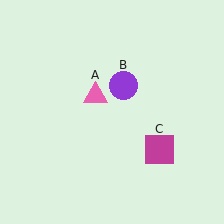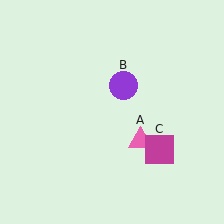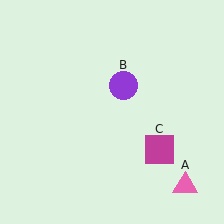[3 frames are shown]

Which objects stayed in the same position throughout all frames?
Purple circle (object B) and magenta square (object C) remained stationary.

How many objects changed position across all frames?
1 object changed position: pink triangle (object A).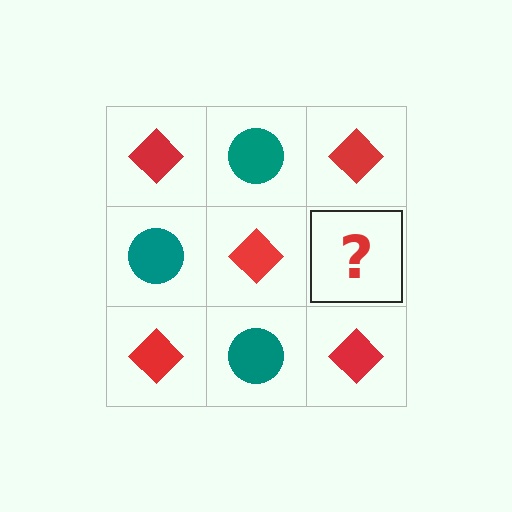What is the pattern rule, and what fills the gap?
The rule is that it alternates red diamond and teal circle in a checkerboard pattern. The gap should be filled with a teal circle.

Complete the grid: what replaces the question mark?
The question mark should be replaced with a teal circle.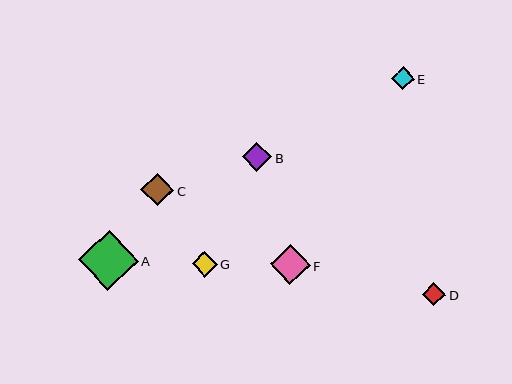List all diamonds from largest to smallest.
From largest to smallest: A, F, C, B, G, D, E.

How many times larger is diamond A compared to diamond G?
Diamond A is approximately 2.4 times the size of diamond G.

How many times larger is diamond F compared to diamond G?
Diamond F is approximately 1.6 times the size of diamond G.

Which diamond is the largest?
Diamond A is the largest with a size of approximately 60 pixels.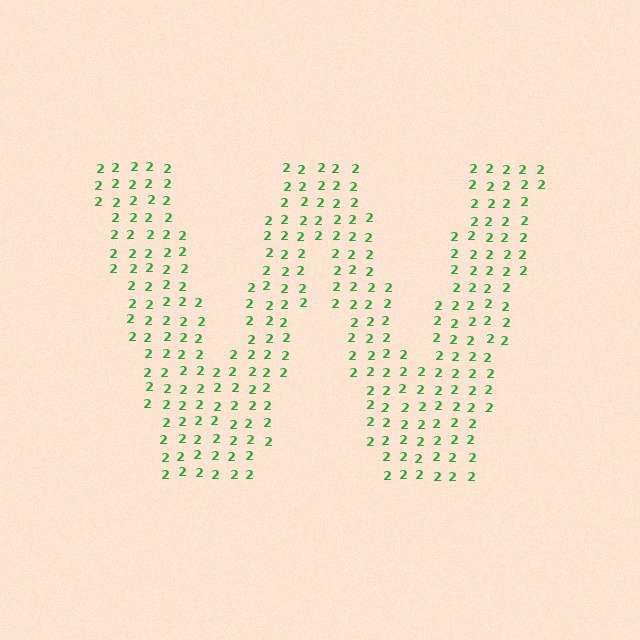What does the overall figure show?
The overall figure shows the letter W.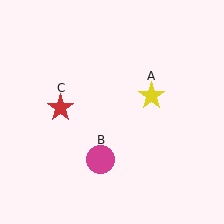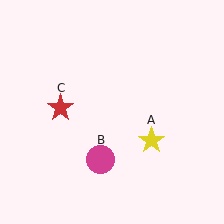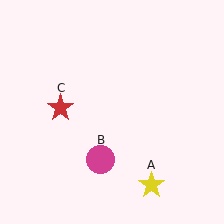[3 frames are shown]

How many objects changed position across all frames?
1 object changed position: yellow star (object A).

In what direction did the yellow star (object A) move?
The yellow star (object A) moved down.